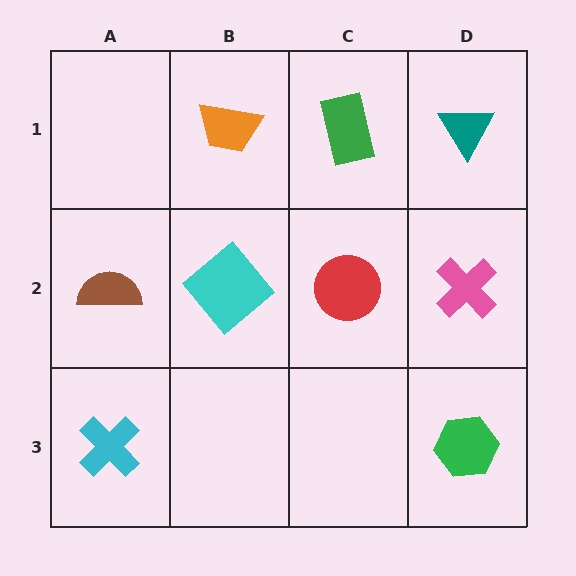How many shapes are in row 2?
4 shapes.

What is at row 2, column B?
A cyan diamond.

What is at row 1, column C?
A green rectangle.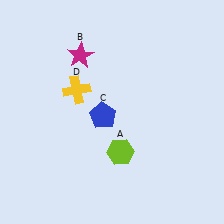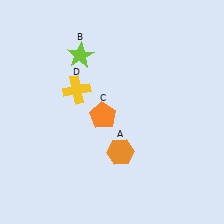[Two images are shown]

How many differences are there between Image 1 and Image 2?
There are 3 differences between the two images.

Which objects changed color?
A changed from lime to orange. B changed from magenta to lime. C changed from blue to orange.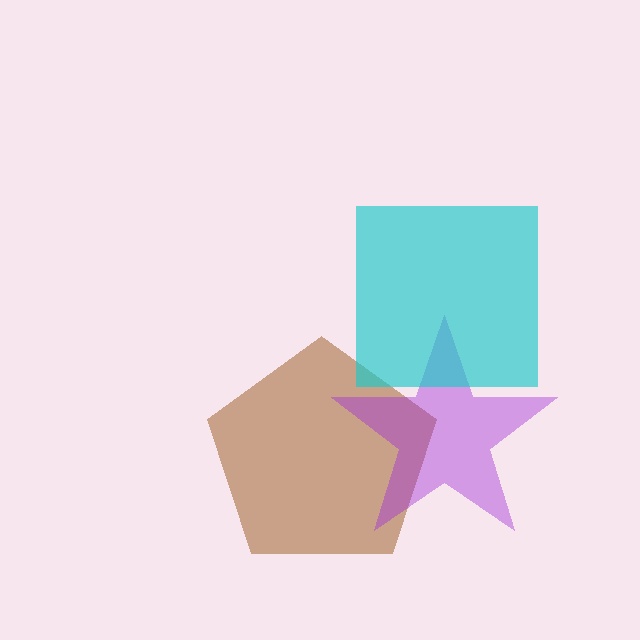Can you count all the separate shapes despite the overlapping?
Yes, there are 3 separate shapes.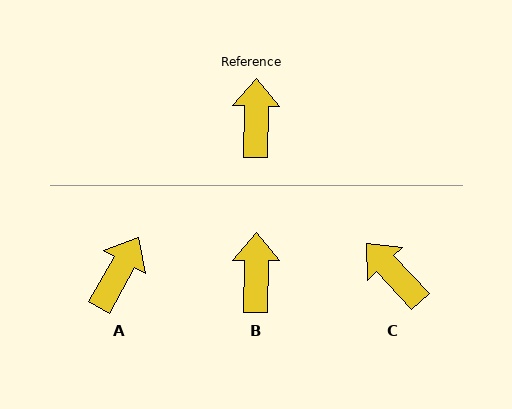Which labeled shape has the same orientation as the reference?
B.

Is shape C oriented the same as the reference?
No, it is off by about 43 degrees.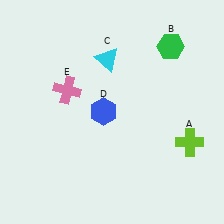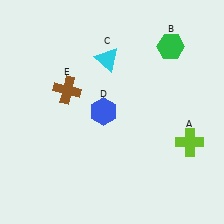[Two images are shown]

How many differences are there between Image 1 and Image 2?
There is 1 difference between the two images.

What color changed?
The cross (E) changed from pink in Image 1 to brown in Image 2.